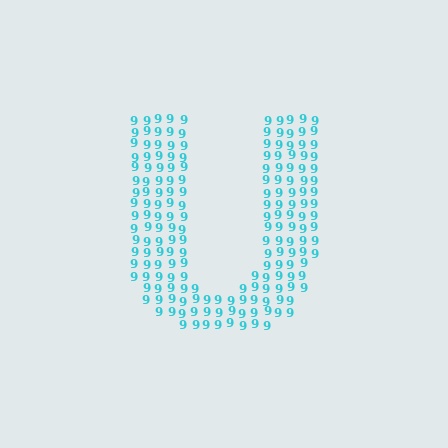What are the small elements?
The small elements are digit 9's.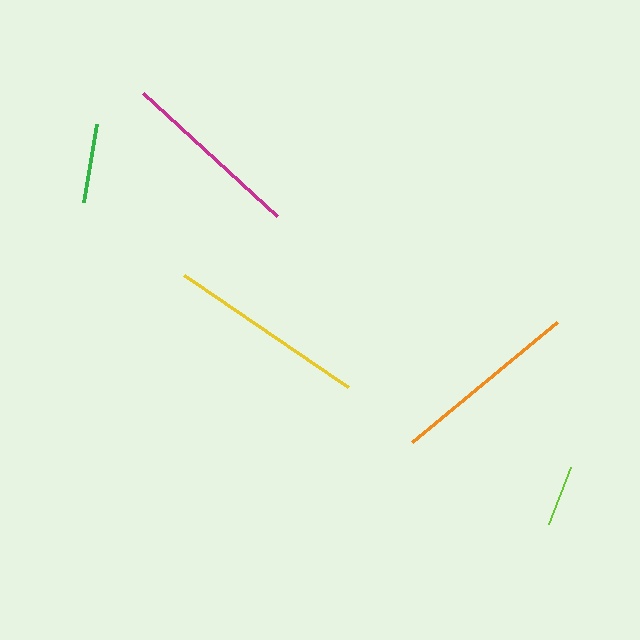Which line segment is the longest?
The yellow line is the longest at approximately 198 pixels.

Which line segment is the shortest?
The lime line is the shortest at approximately 61 pixels.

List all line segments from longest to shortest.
From longest to shortest: yellow, orange, magenta, green, lime.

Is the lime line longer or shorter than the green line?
The green line is longer than the lime line.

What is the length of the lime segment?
The lime segment is approximately 61 pixels long.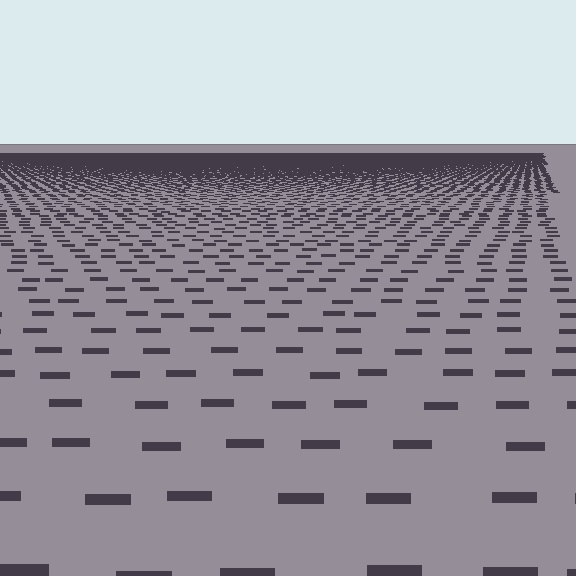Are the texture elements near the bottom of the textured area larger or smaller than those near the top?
Larger. Near the bottom, elements are closer to the viewer and appear at a bigger on-screen size.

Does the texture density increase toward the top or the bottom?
Density increases toward the top.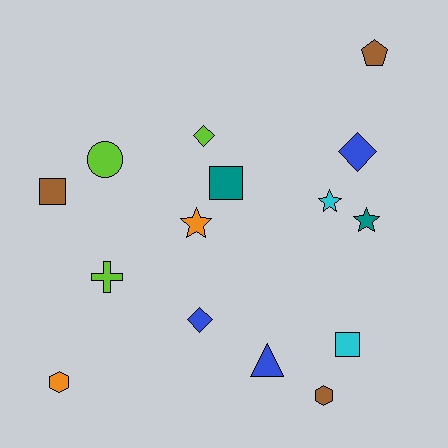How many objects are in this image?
There are 15 objects.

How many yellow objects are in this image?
There are no yellow objects.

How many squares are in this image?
There are 3 squares.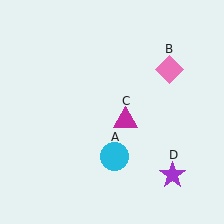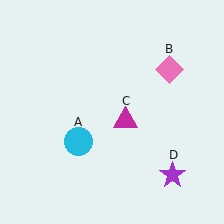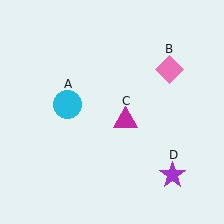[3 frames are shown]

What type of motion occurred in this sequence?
The cyan circle (object A) rotated clockwise around the center of the scene.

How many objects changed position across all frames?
1 object changed position: cyan circle (object A).